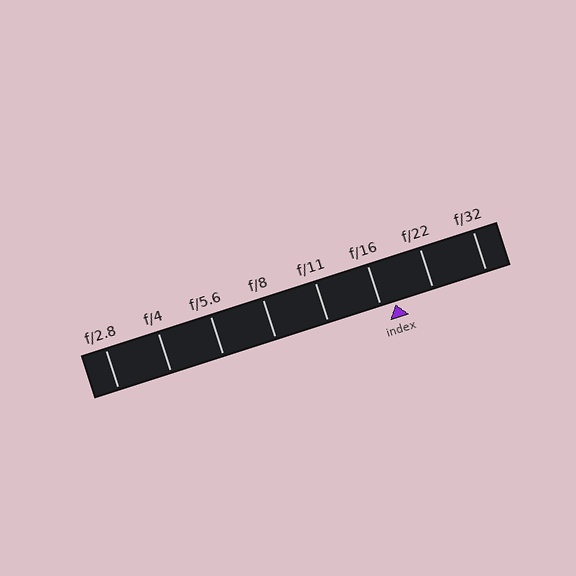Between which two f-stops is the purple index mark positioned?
The index mark is between f/16 and f/22.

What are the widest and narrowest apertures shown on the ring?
The widest aperture shown is f/2.8 and the narrowest is f/32.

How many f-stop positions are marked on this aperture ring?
There are 8 f-stop positions marked.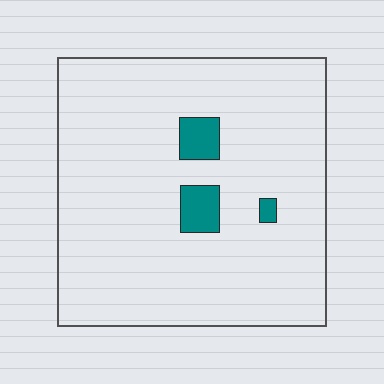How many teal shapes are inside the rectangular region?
3.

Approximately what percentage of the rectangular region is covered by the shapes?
Approximately 5%.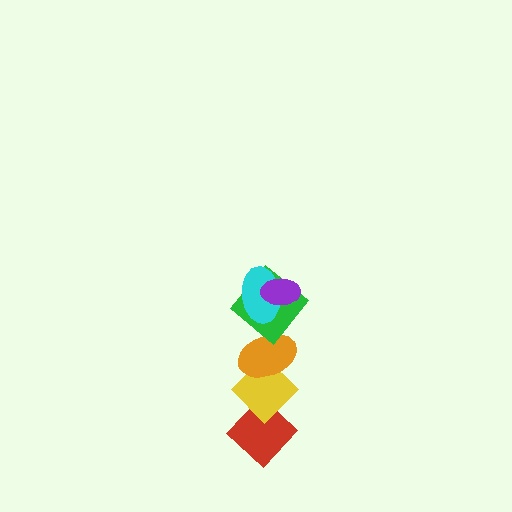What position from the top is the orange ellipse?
The orange ellipse is 4th from the top.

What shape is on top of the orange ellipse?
The green diamond is on top of the orange ellipse.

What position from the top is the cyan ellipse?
The cyan ellipse is 2nd from the top.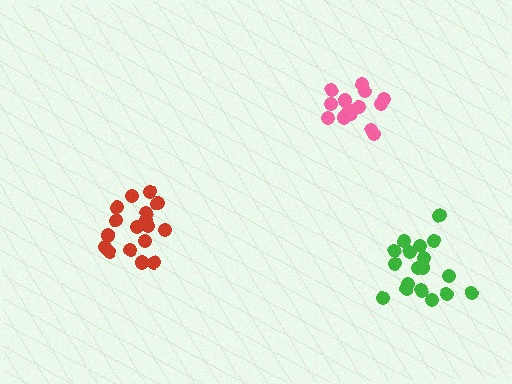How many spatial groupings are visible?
There are 3 spatial groupings.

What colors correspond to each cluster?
The clusters are colored: red, green, pink.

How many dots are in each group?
Group 1: 17 dots, Group 2: 18 dots, Group 3: 15 dots (50 total).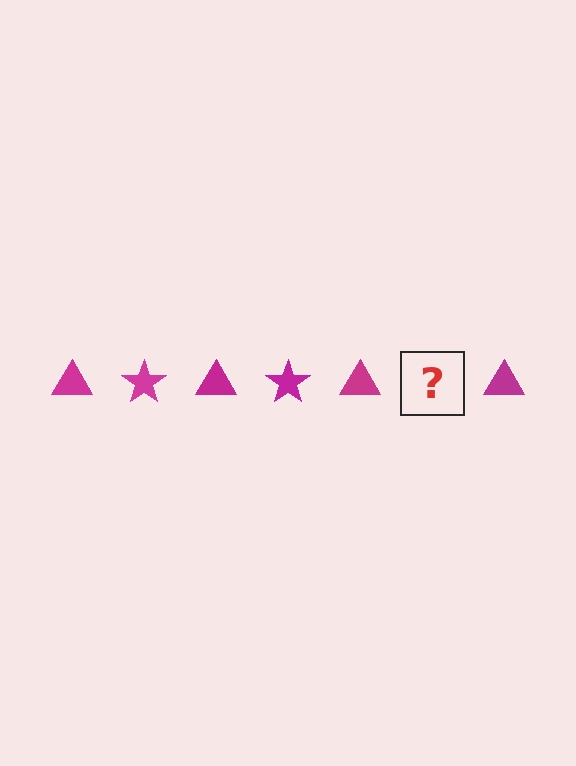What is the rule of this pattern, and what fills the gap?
The rule is that the pattern cycles through triangle, star shapes in magenta. The gap should be filled with a magenta star.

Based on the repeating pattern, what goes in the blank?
The blank should be a magenta star.